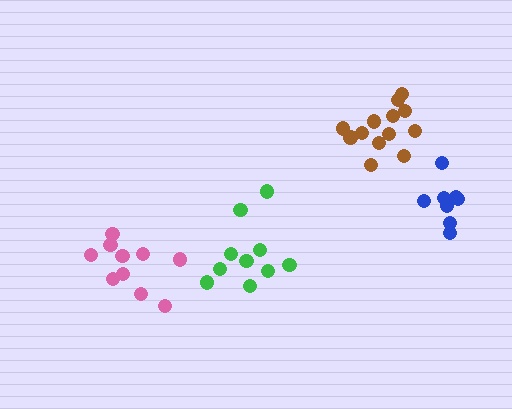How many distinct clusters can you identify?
There are 4 distinct clusters.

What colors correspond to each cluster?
The clusters are colored: brown, green, pink, blue.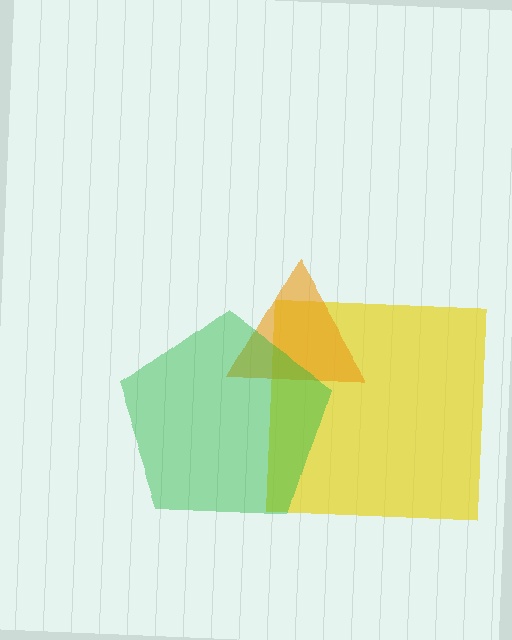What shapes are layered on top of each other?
The layered shapes are: a yellow square, an orange triangle, a green pentagon.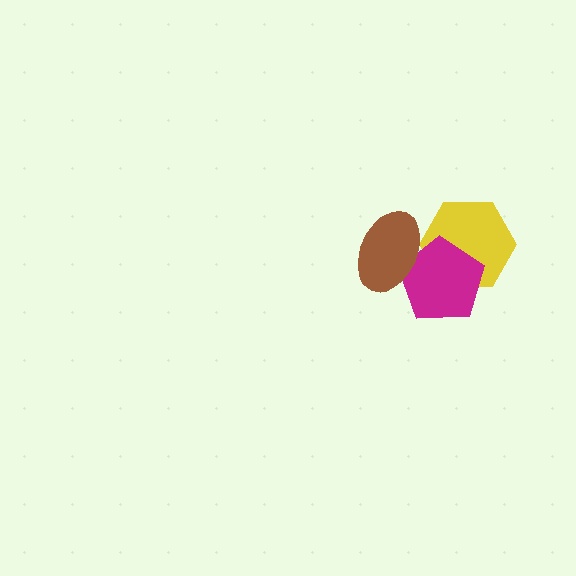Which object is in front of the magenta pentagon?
The brown ellipse is in front of the magenta pentagon.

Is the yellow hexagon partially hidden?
Yes, it is partially covered by another shape.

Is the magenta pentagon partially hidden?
Yes, it is partially covered by another shape.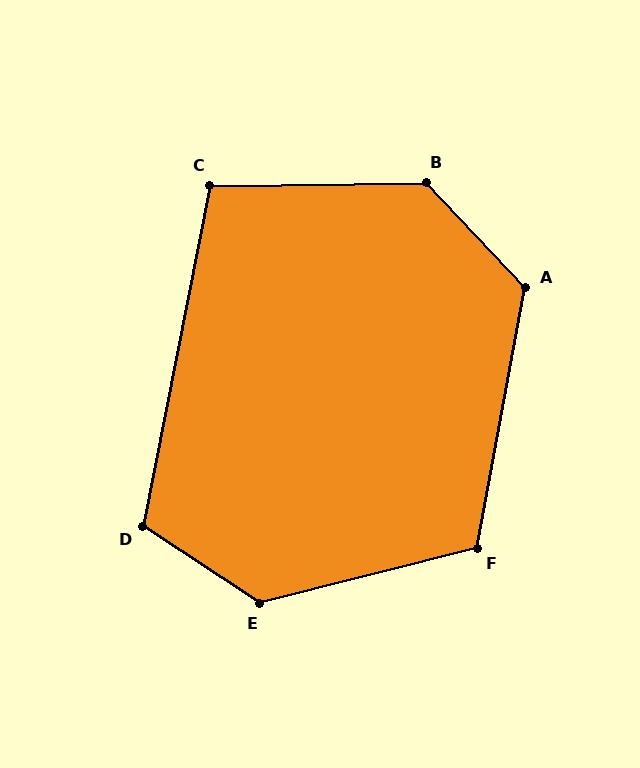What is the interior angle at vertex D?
Approximately 112 degrees (obtuse).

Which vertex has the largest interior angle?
B, at approximately 133 degrees.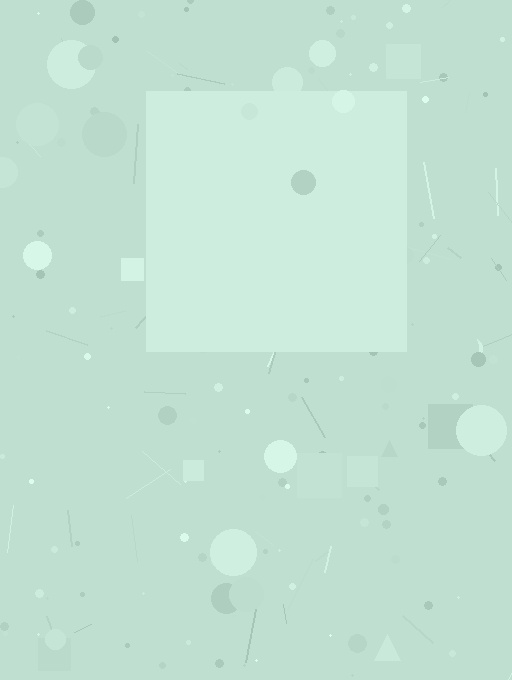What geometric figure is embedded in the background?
A square is embedded in the background.